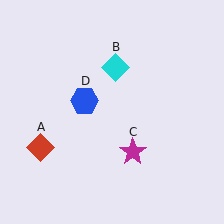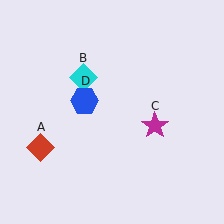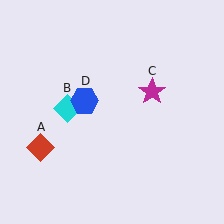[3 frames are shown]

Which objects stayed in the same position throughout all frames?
Red diamond (object A) and blue hexagon (object D) remained stationary.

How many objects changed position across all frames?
2 objects changed position: cyan diamond (object B), magenta star (object C).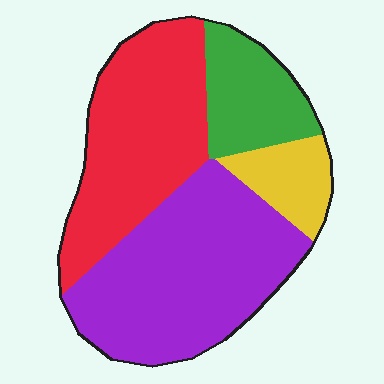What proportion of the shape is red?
Red takes up about one third (1/3) of the shape.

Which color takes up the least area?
Yellow, at roughly 10%.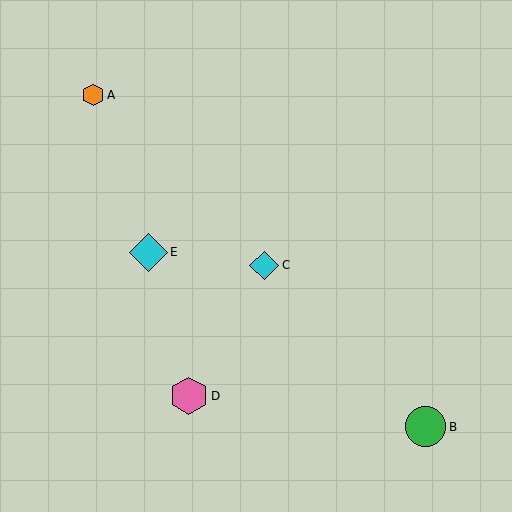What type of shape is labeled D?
Shape D is a pink hexagon.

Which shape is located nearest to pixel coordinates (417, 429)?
The green circle (labeled B) at (426, 427) is nearest to that location.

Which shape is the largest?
The green circle (labeled B) is the largest.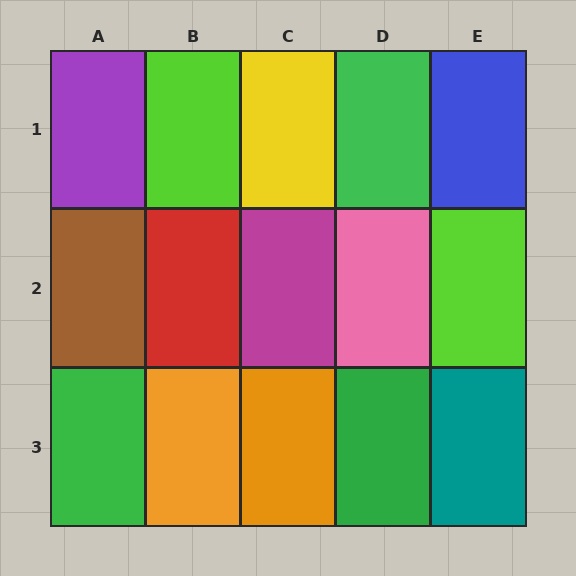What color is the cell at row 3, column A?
Green.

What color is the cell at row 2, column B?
Red.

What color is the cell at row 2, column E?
Lime.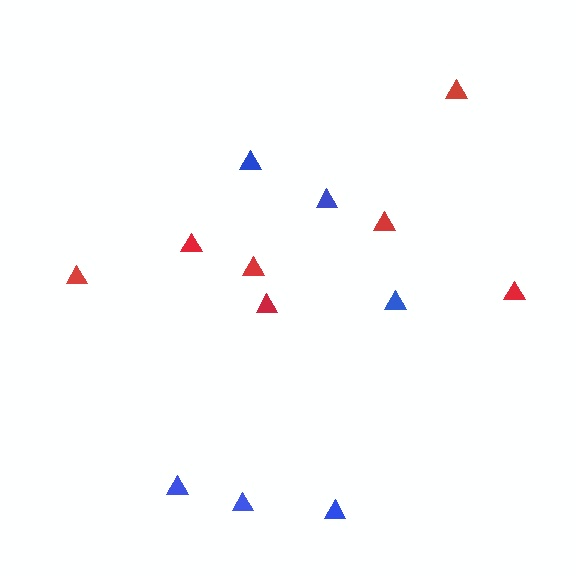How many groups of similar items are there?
There are 2 groups: one group of red triangles (7) and one group of blue triangles (6).